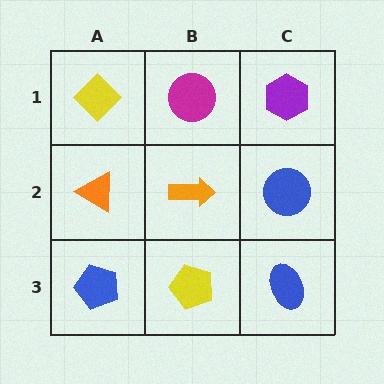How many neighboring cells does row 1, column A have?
2.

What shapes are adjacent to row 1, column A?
An orange triangle (row 2, column A), a magenta circle (row 1, column B).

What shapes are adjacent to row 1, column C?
A blue circle (row 2, column C), a magenta circle (row 1, column B).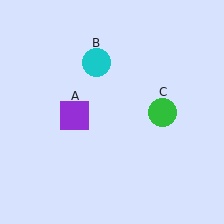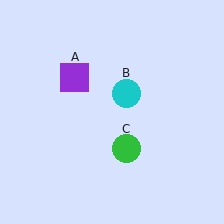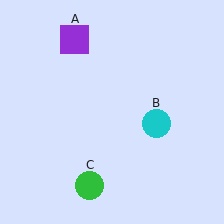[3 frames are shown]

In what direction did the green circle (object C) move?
The green circle (object C) moved down and to the left.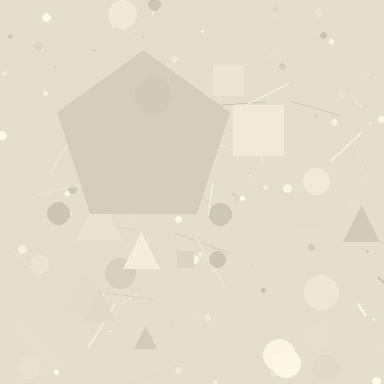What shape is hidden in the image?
A pentagon is hidden in the image.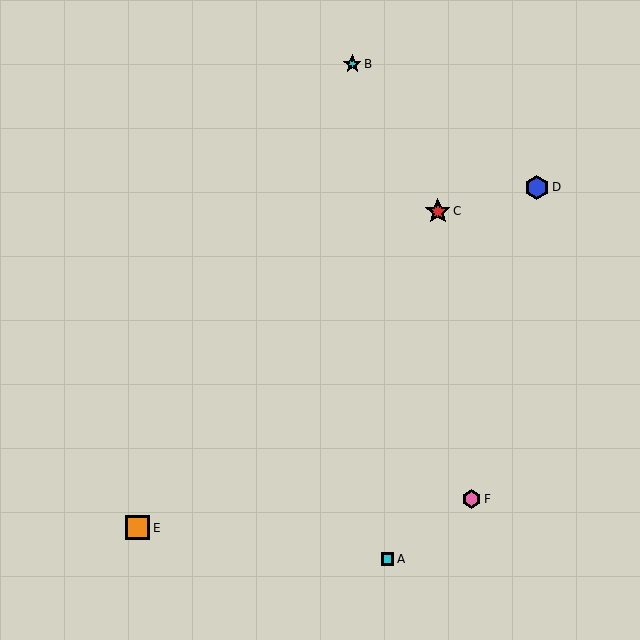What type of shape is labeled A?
Shape A is a cyan square.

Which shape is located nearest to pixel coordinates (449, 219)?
The red star (labeled C) at (438, 211) is nearest to that location.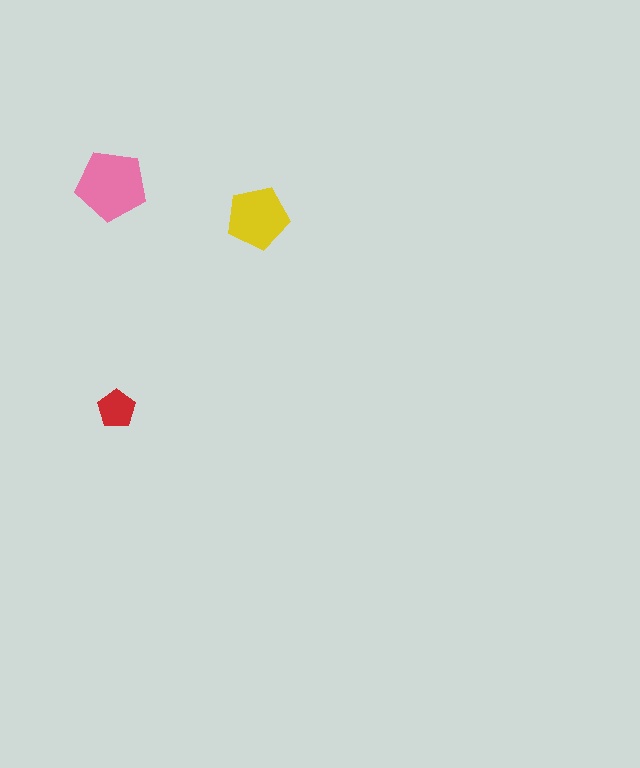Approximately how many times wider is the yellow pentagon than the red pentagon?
About 1.5 times wider.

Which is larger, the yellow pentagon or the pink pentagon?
The pink one.